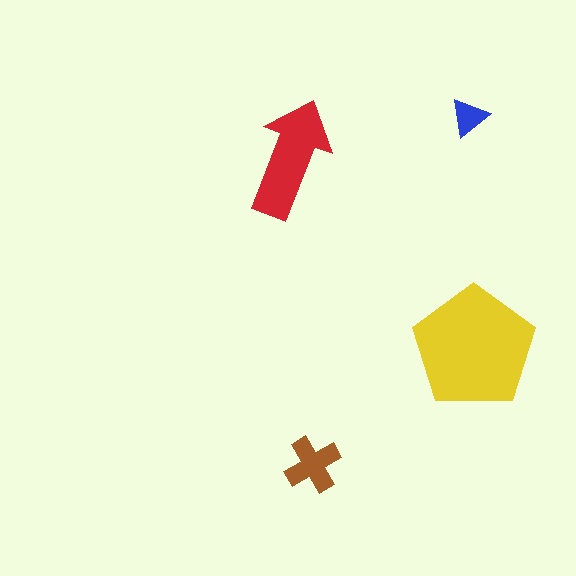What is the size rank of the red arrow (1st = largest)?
2nd.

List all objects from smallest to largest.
The blue triangle, the brown cross, the red arrow, the yellow pentagon.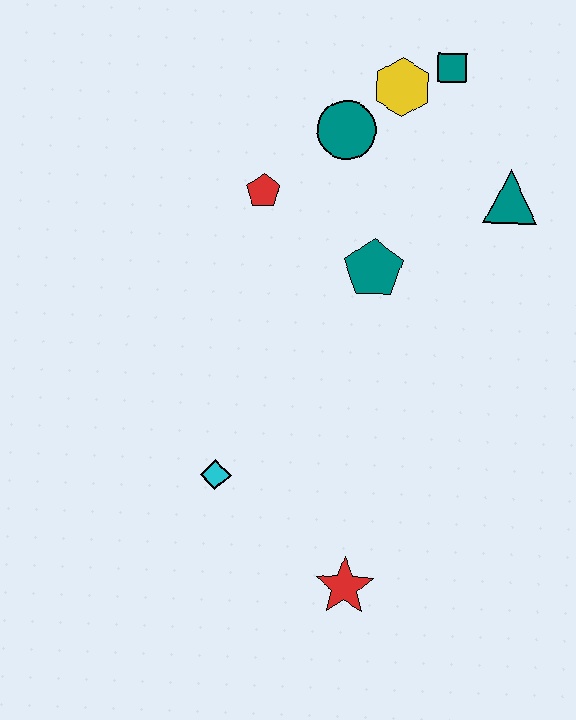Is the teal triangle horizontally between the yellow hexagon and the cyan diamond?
No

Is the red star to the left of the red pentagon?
No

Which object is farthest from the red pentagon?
The red star is farthest from the red pentagon.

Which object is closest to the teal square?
The yellow hexagon is closest to the teal square.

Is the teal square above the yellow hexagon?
Yes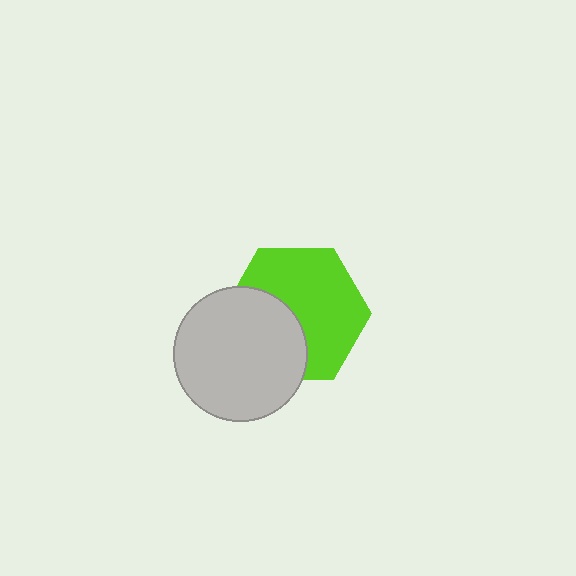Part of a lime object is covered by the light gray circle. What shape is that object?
It is a hexagon.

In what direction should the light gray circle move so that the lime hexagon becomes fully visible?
The light gray circle should move toward the lower-left. That is the shortest direction to clear the overlap and leave the lime hexagon fully visible.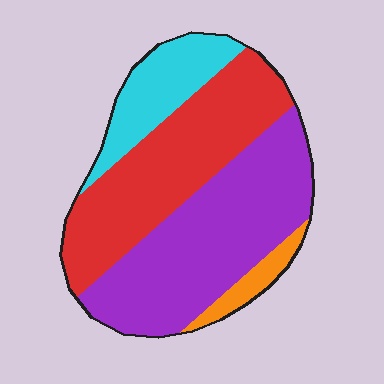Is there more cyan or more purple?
Purple.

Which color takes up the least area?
Orange, at roughly 5%.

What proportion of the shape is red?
Red covers roughly 35% of the shape.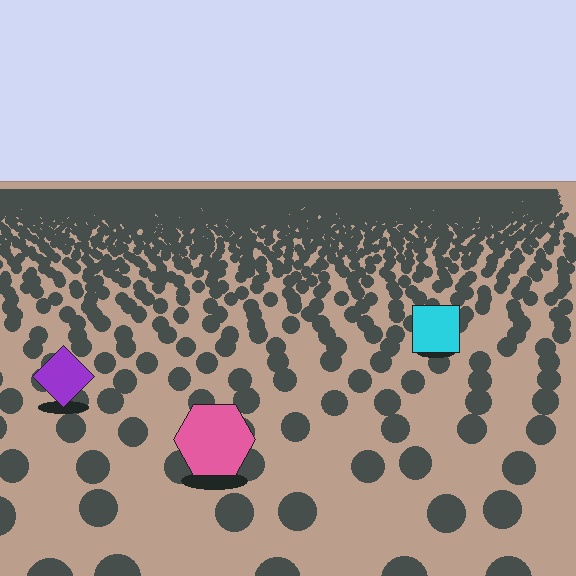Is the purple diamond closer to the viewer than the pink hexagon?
No. The pink hexagon is closer — you can tell from the texture gradient: the ground texture is coarser near it.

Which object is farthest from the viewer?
The cyan square is farthest from the viewer. It appears smaller and the ground texture around it is denser.